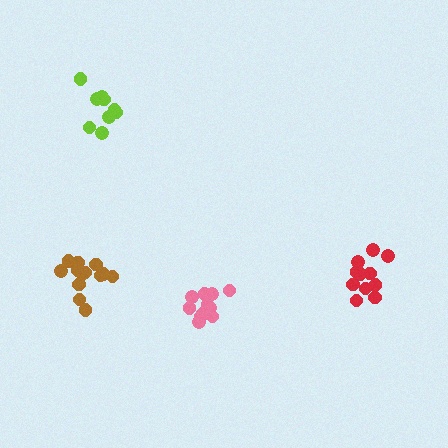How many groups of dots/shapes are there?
There are 4 groups.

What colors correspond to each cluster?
The clusters are colored: red, lime, pink, brown.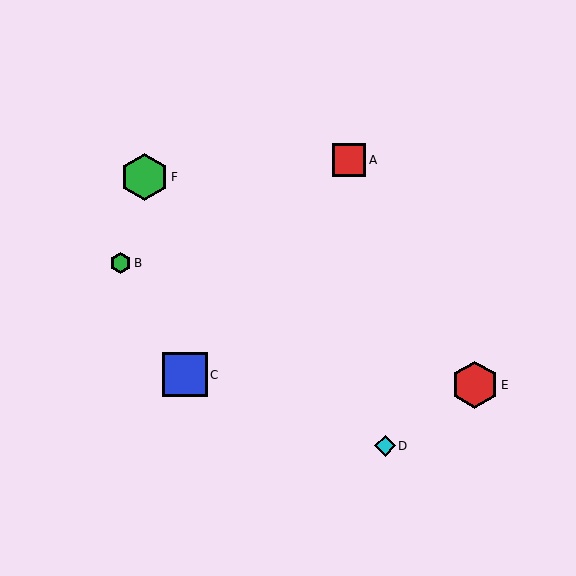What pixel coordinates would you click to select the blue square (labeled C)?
Click at (185, 375) to select the blue square C.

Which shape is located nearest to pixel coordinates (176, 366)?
The blue square (labeled C) at (185, 375) is nearest to that location.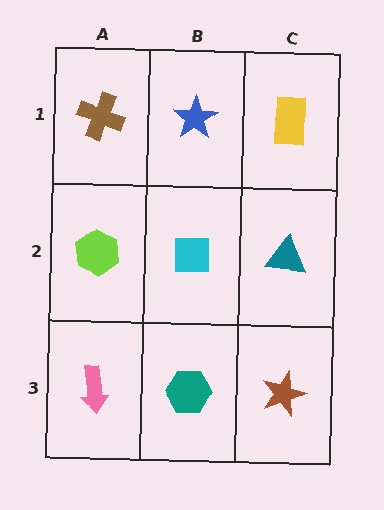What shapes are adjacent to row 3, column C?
A teal triangle (row 2, column C), a teal hexagon (row 3, column B).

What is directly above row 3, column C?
A teal triangle.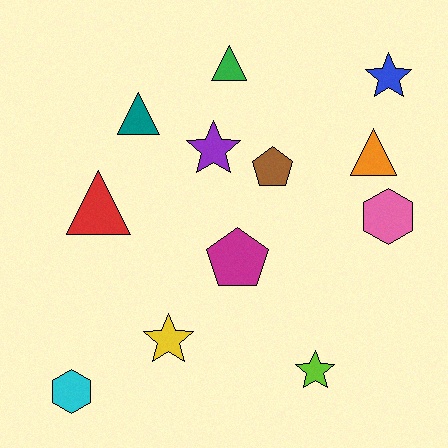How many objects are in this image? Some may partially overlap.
There are 12 objects.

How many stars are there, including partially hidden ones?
There are 4 stars.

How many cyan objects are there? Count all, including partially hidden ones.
There is 1 cyan object.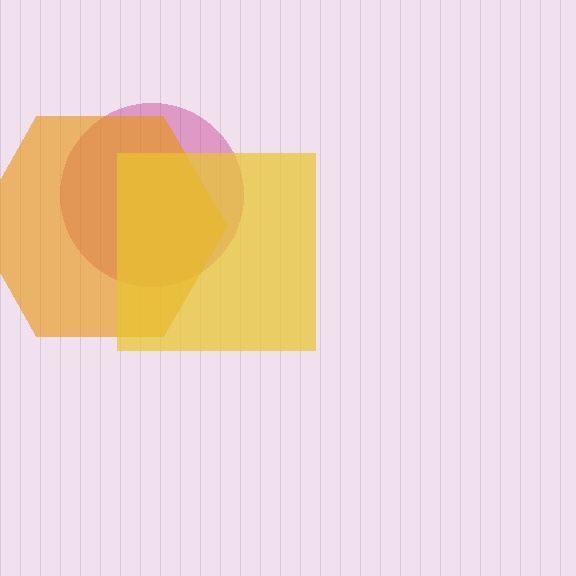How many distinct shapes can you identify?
There are 3 distinct shapes: a magenta circle, an orange hexagon, a yellow square.